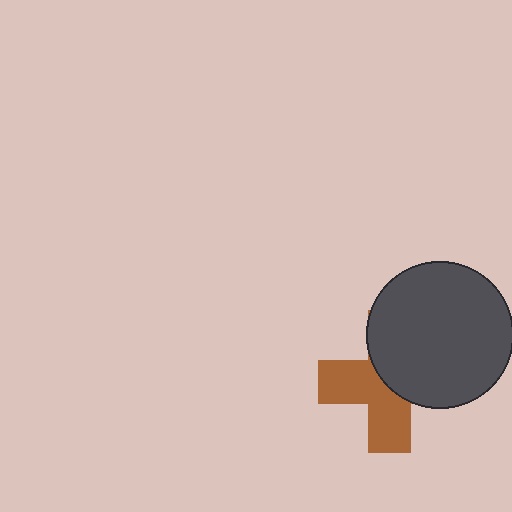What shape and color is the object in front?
The object in front is a dark gray circle.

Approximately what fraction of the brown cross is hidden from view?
Roughly 52% of the brown cross is hidden behind the dark gray circle.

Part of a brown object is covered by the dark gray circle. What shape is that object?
It is a cross.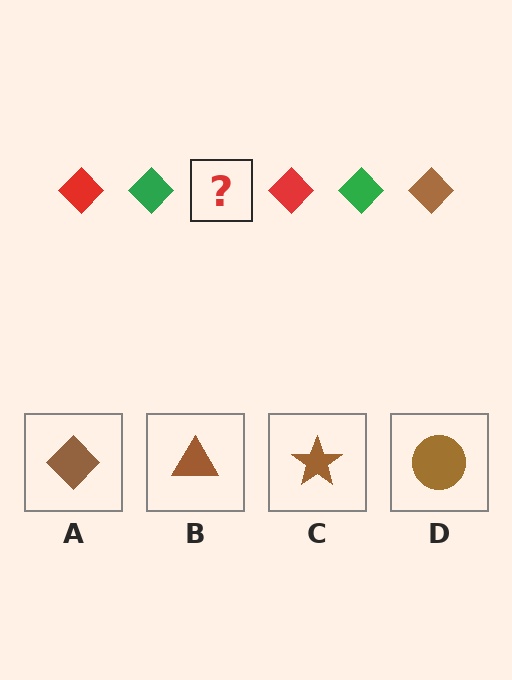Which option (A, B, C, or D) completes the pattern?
A.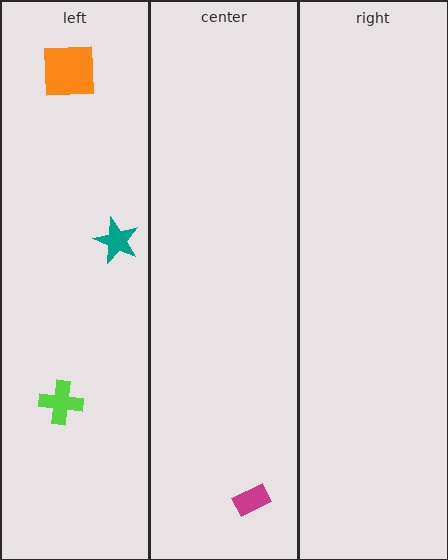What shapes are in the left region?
The orange square, the lime cross, the teal star.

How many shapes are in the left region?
3.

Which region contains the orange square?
The left region.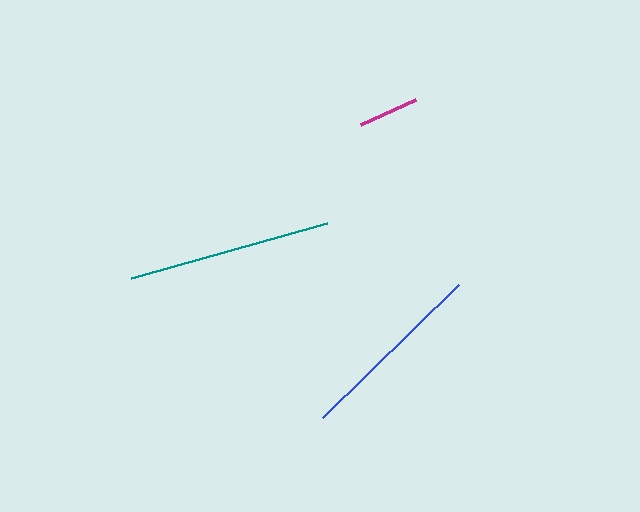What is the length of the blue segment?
The blue segment is approximately 190 pixels long.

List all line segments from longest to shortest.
From longest to shortest: teal, blue, magenta.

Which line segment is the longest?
The teal line is the longest at approximately 204 pixels.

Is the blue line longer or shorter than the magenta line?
The blue line is longer than the magenta line.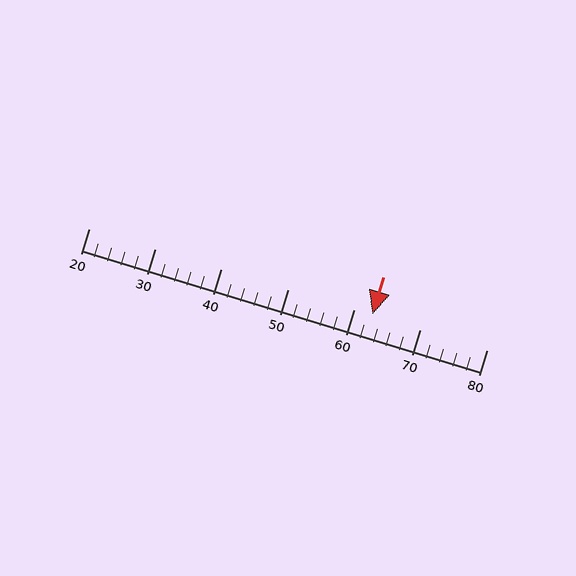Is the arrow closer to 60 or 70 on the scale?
The arrow is closer to 60.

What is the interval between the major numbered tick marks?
The major tick marks are spaced 10 units apart.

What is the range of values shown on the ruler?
The ruler shows values from 20 to 80.